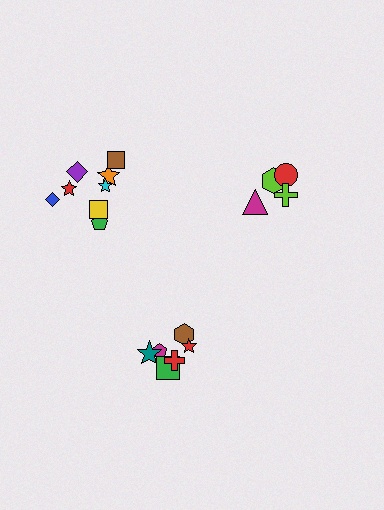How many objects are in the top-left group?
There are 8 objects.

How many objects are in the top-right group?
There are 4 objects.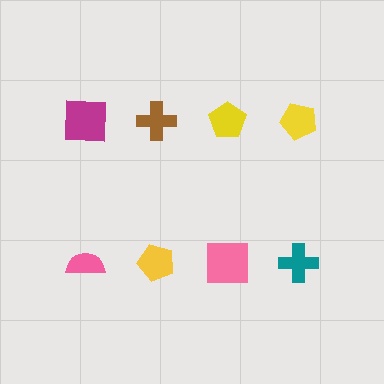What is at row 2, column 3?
A pink square.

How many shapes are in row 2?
4 shapes.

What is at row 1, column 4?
A yellow pentagon.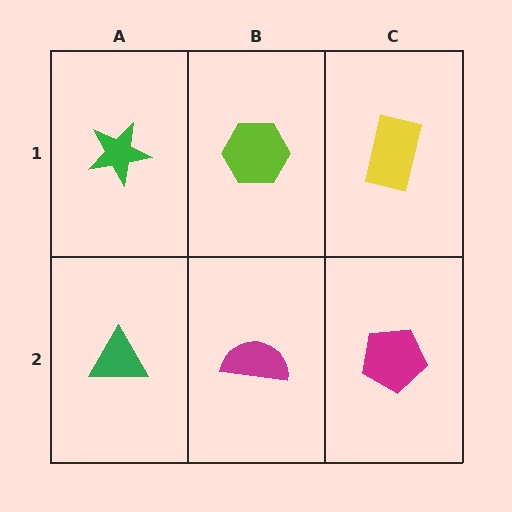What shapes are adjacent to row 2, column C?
A yellow rectangle (row 1, column C), a magenta semicircle (row 2, column B).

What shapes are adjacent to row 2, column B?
A lime hexagon (row 1, column B), a green triangle (row 2, column A), a magenta pentagon (row 2, column C).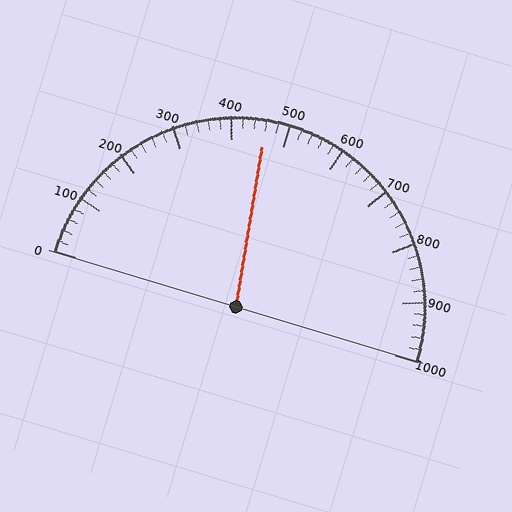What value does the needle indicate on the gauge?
The needle indicates approximately 460.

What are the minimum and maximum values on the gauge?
The gauge ranges from 0 to 1000.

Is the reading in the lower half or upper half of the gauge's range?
The reading is in the lower half of the range (0 to 1000).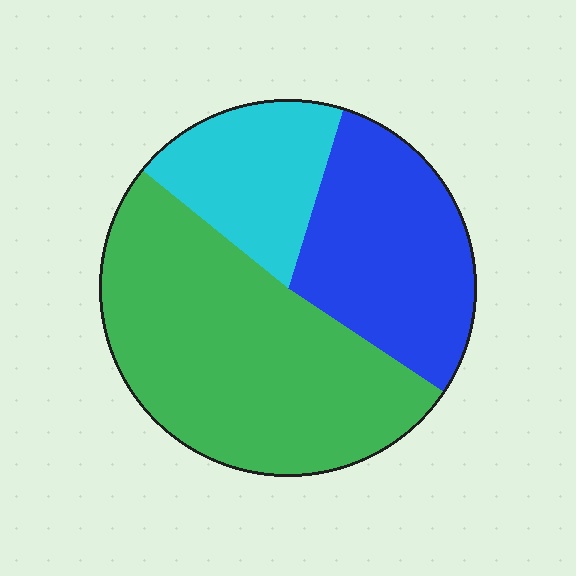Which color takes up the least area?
Cyan, at roughly 20%.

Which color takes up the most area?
Green, at roughly 50%.